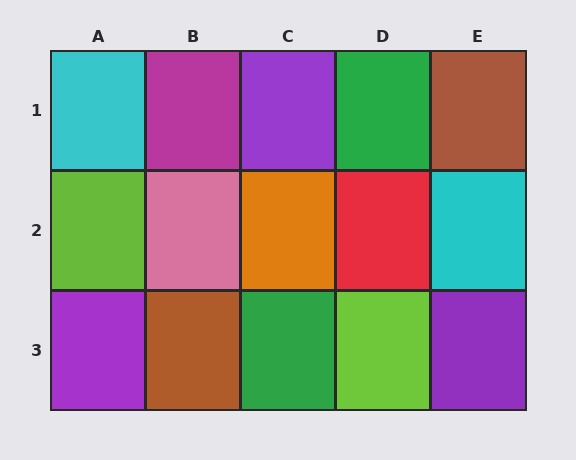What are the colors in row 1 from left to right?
Cyan, magenta, purple, green, brown.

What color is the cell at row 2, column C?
Orange.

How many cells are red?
1 cell is red.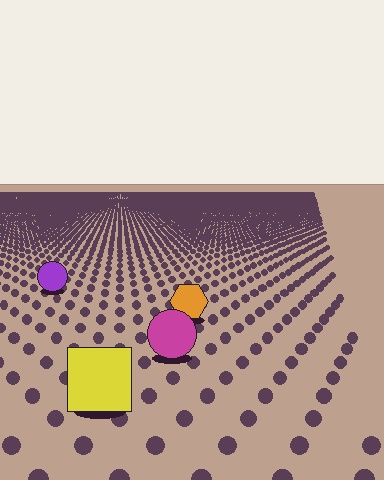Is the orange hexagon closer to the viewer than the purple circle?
Yes. The orange hexagon is closer — you can tell from the texture gradient: the ground texture is coarser near it.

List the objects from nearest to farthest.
From nearest to farthest: the yellow square, the magenta circle, the orange hexagon, the purple circle.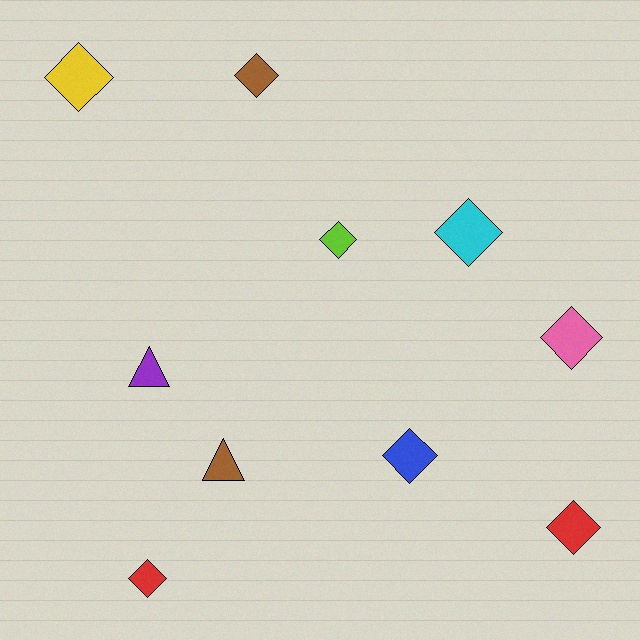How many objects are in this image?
There are 10 objects.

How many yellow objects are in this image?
There is 1 yellow object.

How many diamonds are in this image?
There are 8 diamonds.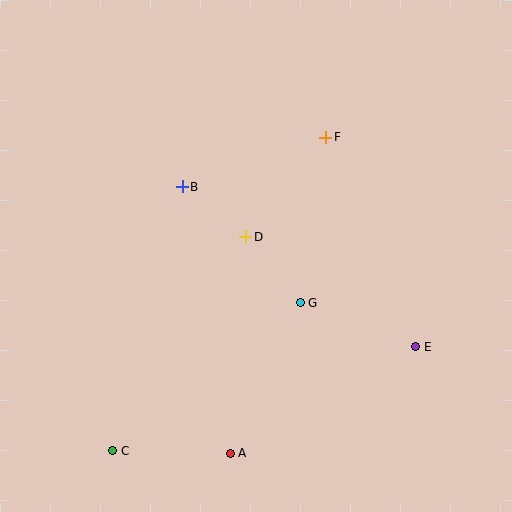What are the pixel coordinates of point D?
Point D is at (246, 237).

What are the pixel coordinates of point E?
Point E is at (416, 347).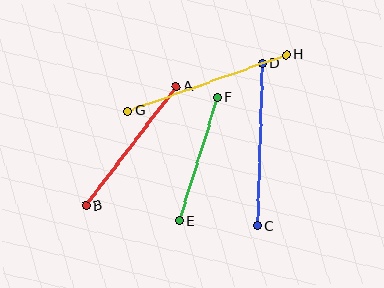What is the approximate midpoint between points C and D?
The midpoint is at approximately (260, 145) pixels.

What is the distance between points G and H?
The distance is approximately 168 pixels.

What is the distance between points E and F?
The distance is approximately 129 pixels.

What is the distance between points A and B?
The distance is approximately 150 pixels.